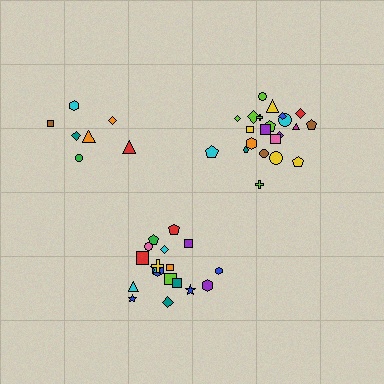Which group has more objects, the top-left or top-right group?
The top-right group.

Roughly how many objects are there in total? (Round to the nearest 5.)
Roughly 45 objects in total.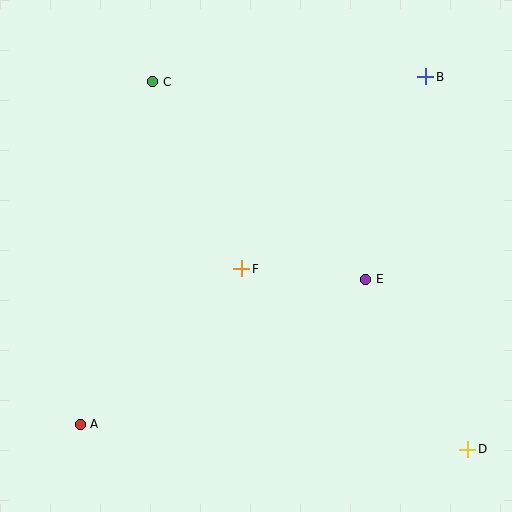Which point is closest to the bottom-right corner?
Point D is closest to the bottom-right corner.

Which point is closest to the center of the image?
Point F at (242, 269) is closest to the center.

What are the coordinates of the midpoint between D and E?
The midpoint between D and E is at (417, 364).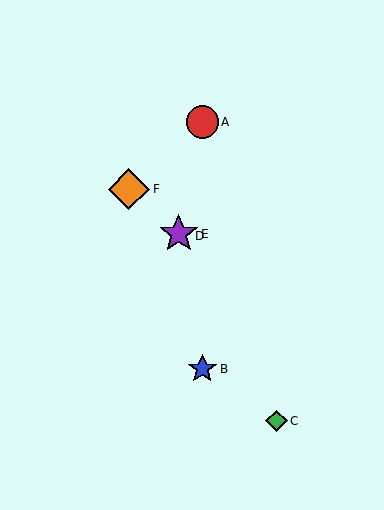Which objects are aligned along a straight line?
Objects D, E, F are aligned along a straight line.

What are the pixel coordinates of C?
Object C is at (277, 421).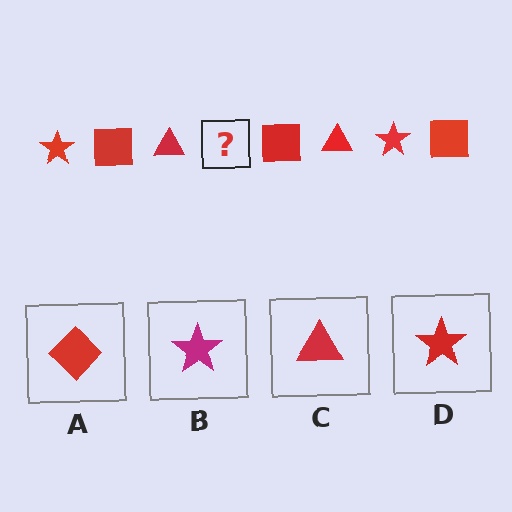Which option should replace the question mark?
Option D.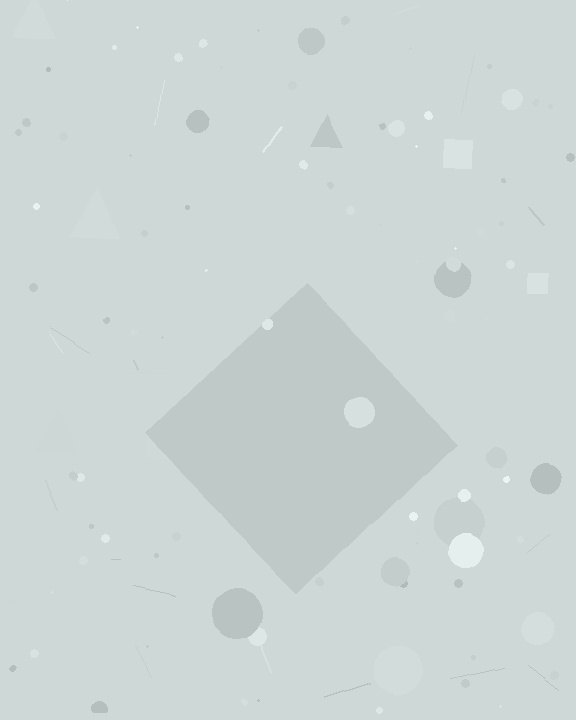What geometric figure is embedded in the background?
A diamond is embedded in the background.